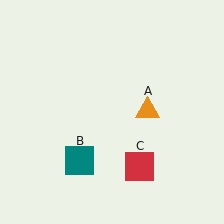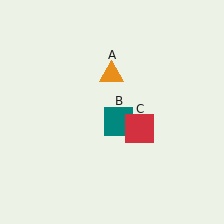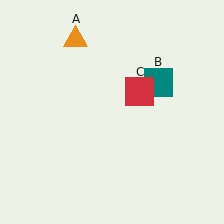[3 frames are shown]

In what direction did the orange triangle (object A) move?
The orange triangle (object A) moved up and to the left.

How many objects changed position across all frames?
3 objects changed position: orange triangle (object A), teal square (object B), red square (object C).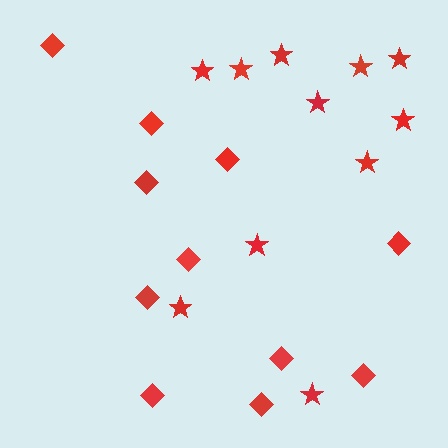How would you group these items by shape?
There are 2 groups: one group of stars (11) and one group of diamonds (11).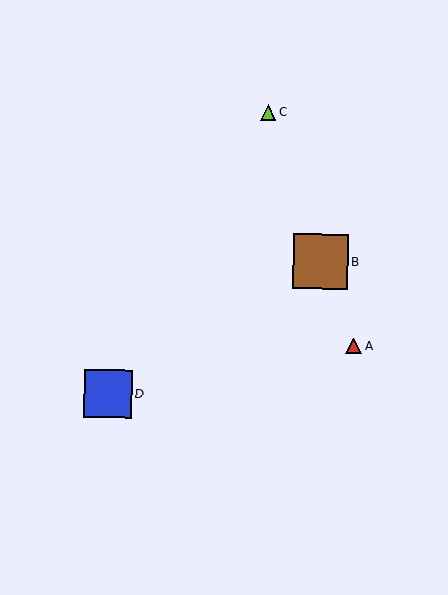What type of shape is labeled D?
Shape D is a blue square.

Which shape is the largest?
The brown square (labeled B) is the largest.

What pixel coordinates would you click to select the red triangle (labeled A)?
Click at (354, 346) to select the red triangle A.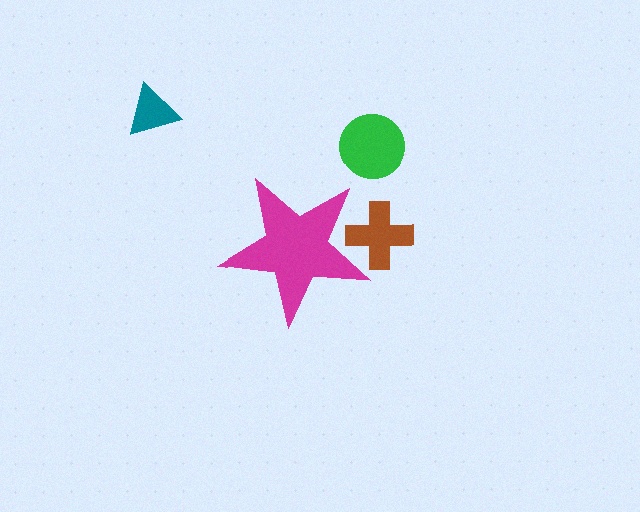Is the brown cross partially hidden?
Yes, the brown cross is partially hidden behind the magenta star.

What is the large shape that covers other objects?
A magenta star.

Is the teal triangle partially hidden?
No, the teal triangle is fully visible.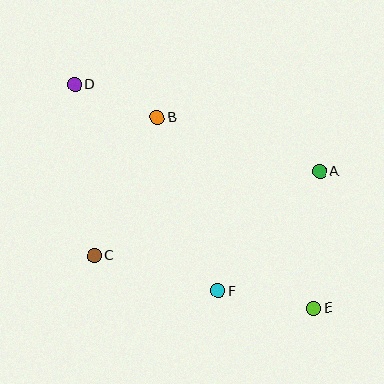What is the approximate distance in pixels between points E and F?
The distance between E and F is approximately 97 pixels.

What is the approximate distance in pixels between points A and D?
The distance between A and D is approximately 260 pixels.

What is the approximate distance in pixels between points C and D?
The distance between C and D is approximately 172 pixels.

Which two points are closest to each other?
Points B and D are closest to each other.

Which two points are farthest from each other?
Points D and E are farthest from each other.